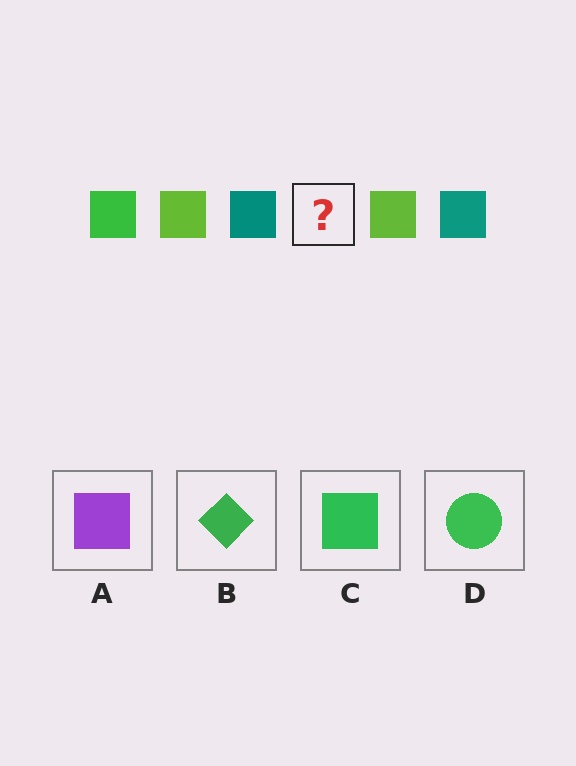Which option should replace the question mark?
Option C.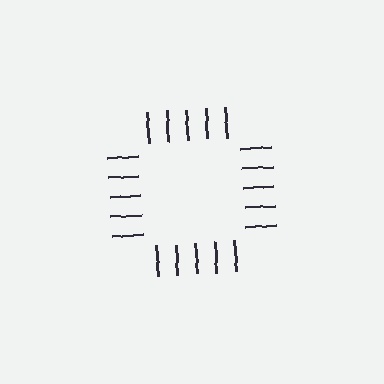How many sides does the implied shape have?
4 sides — the line-ends trace a square.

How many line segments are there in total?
20 — 5 along each of the 4 edges.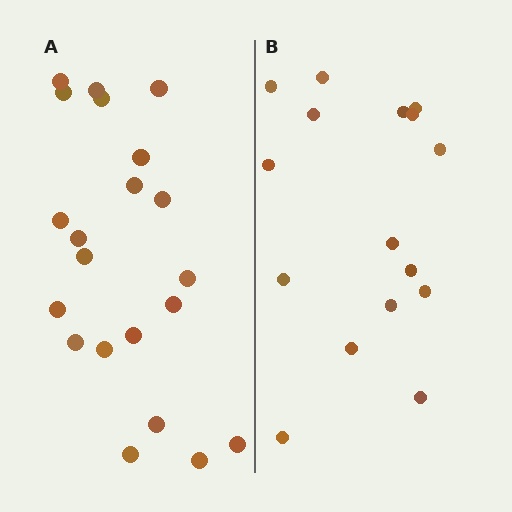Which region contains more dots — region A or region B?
Region A (the left region) has more dots.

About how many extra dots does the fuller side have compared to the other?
Region A has about 5 more dots than region B.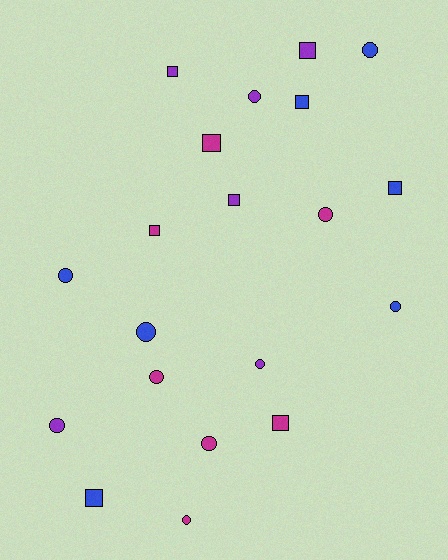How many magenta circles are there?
There are 4 magenta circles.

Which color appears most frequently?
Magenta, with 7 objects.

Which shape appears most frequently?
Circle, with 11 objects.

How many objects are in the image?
There are 20 objects.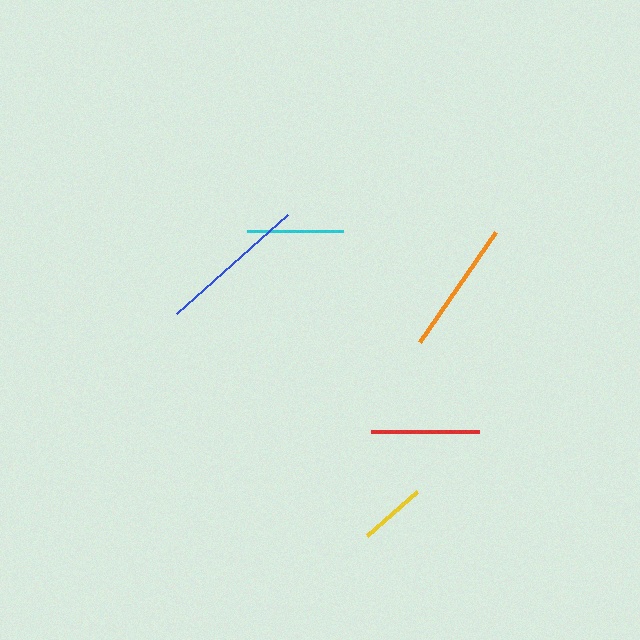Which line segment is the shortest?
The yellow line is the shortest at approximately 66 pixels.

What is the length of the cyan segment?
The cyan segment is approximately 96 pixels long.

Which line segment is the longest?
The blue line is the longest at approximately 148 pixels.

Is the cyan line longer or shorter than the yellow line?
The cyan line is longer than the yellow line.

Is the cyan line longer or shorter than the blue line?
The blue line is longer than the cyan line.